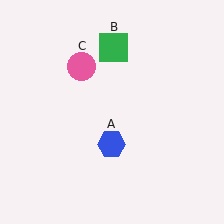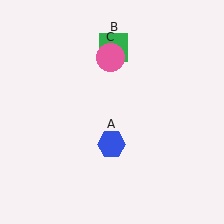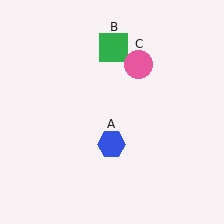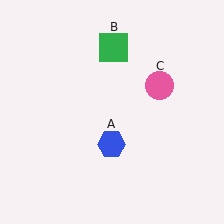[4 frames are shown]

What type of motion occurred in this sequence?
The pink circle (object C) rotated clockwise around the center of the scene.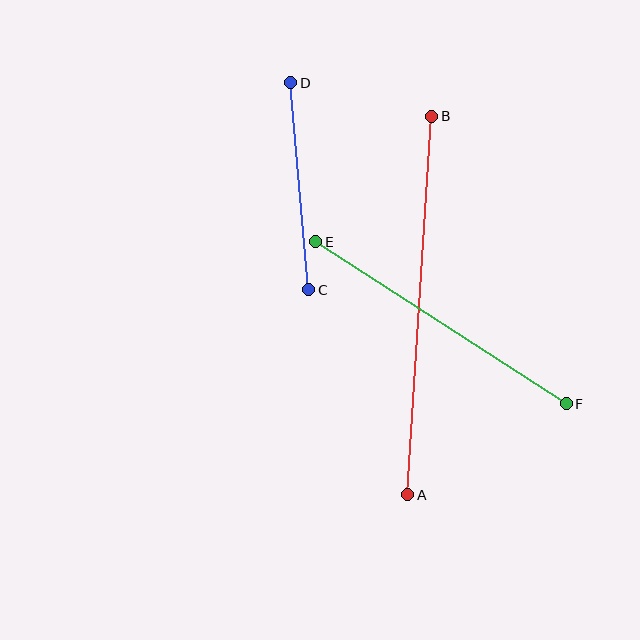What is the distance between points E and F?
The distance is approximately 298 pixels.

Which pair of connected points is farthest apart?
Points A and B are farthest apart.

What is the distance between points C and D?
The distance is approximately 208 pixels.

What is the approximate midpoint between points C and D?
The midpoint is at approximately (300, 186) pixels.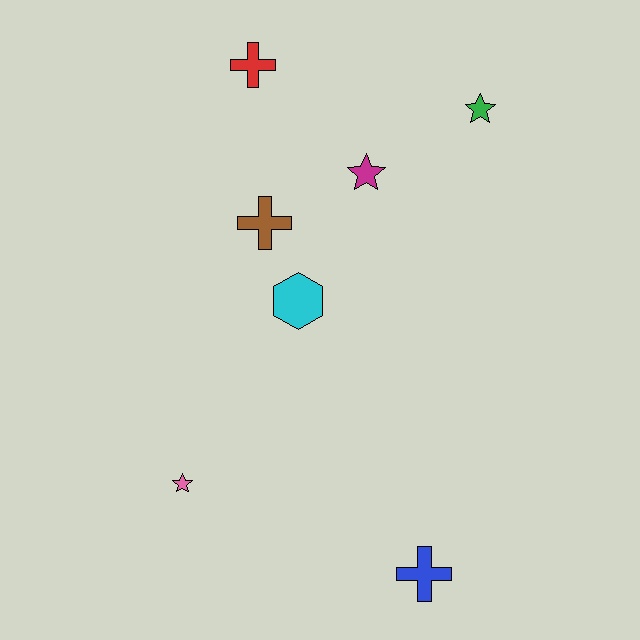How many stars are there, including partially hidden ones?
There are 3 stars.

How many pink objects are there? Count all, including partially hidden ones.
There is 1 pink object.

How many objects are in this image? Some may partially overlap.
There are 7 objects.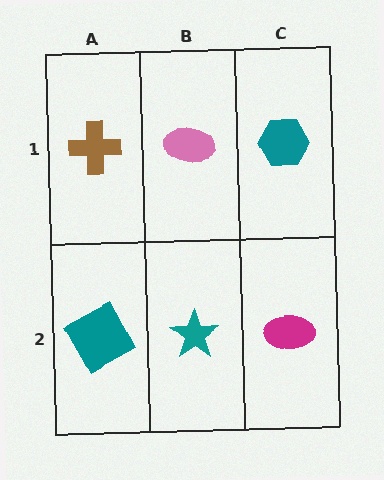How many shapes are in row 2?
3 shapes.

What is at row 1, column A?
A brown cross.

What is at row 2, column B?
A teal star.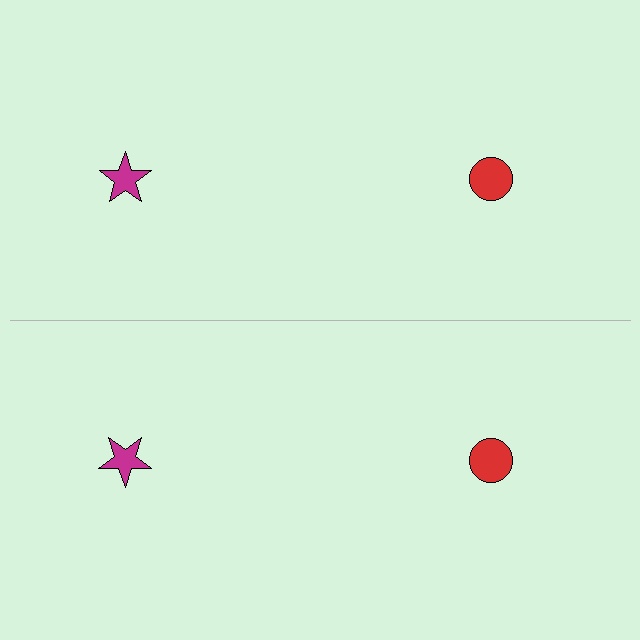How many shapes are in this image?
There are 4 shapes in this image.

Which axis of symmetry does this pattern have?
The pattern has a horizontal axis of symmetry running through the center of the image.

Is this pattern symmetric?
Yes, this pattern has bilateral (reflection) symmetry.